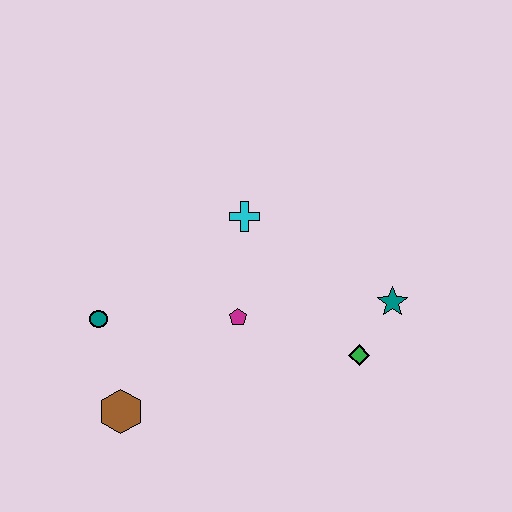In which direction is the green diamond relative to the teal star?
The green diamond is below the teal star.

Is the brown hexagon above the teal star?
No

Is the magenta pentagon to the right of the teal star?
No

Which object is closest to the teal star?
The green diamond is closest to the teal star.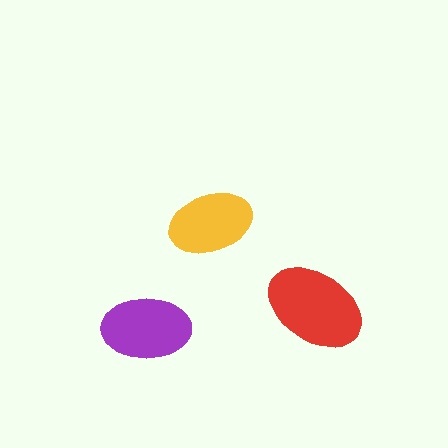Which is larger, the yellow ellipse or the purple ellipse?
The purple one.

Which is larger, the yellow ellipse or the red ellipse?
The red one.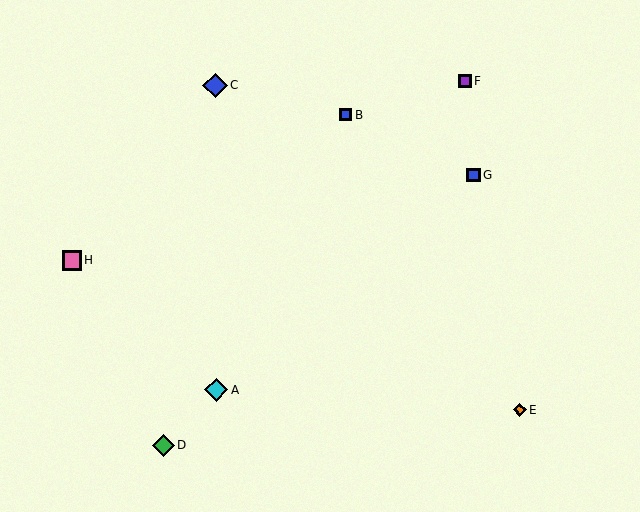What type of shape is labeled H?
Shape H is a pink square.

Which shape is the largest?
The blue diamond (labeled C) is the largest.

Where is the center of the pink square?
The center of the pink square is at (72, 260).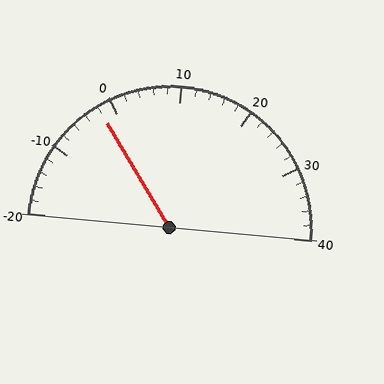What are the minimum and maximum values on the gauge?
The gauge ranges from -20 to 40.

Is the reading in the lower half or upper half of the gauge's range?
The reading is in the lower half of the range (-20 to 40).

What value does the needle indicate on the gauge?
The needle indicates approximately -2.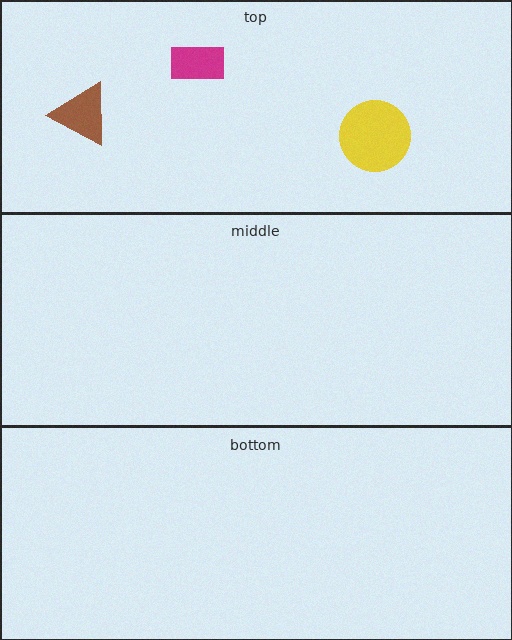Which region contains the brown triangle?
The top region.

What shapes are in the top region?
The brown triangle, the yellow circle, the magenta rectangle.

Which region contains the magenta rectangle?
The top region.